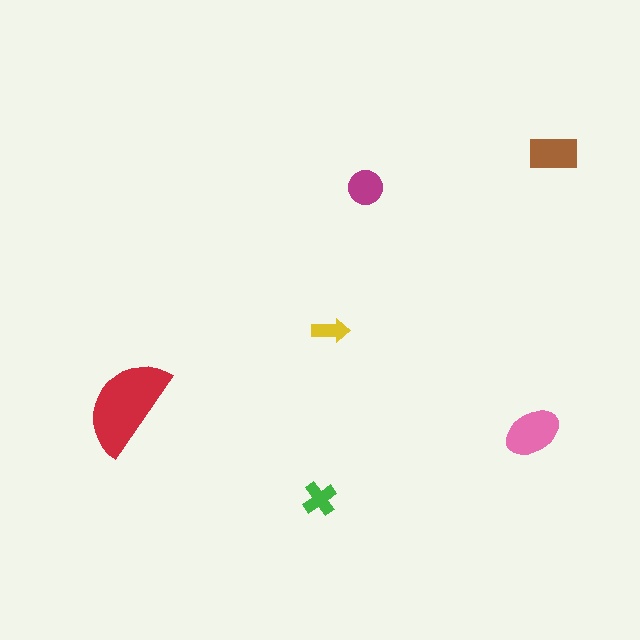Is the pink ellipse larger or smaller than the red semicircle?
Smaller.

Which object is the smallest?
The yellow arrow.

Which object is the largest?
The red semicircle.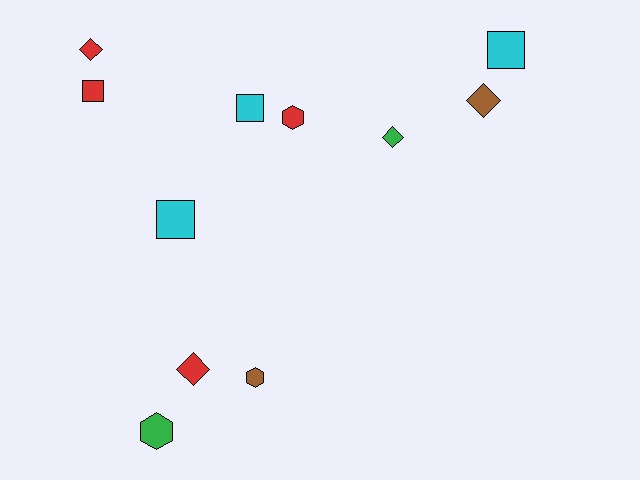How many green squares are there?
There are no green squares.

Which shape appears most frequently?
Diamond, with 4 objects.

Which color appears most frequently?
Red, with 4 objects.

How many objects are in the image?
There are 11 objects.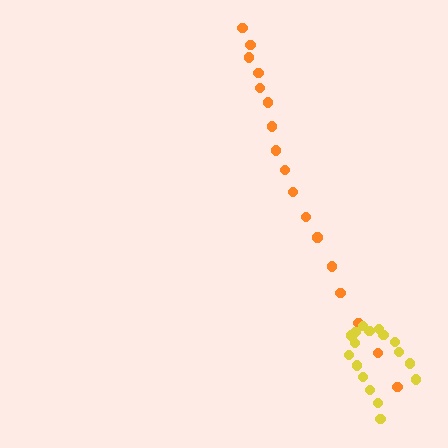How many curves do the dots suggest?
There are 2 distinct paths.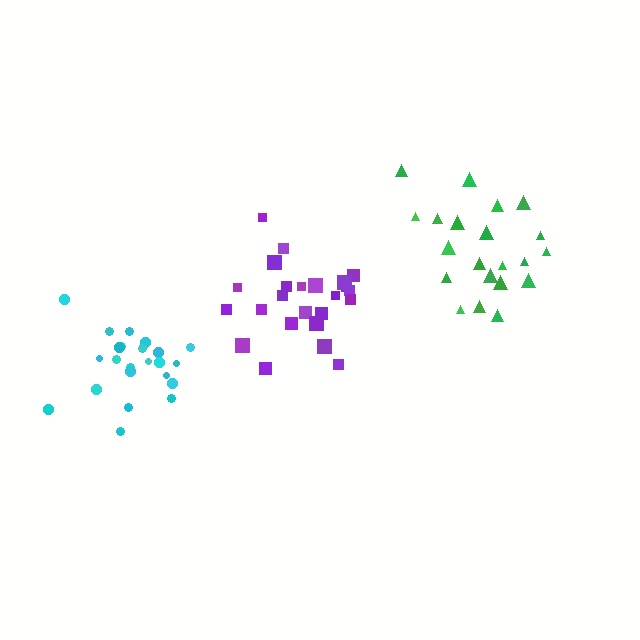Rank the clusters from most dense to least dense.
cyan, green, purple.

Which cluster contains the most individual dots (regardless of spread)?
Purple (24).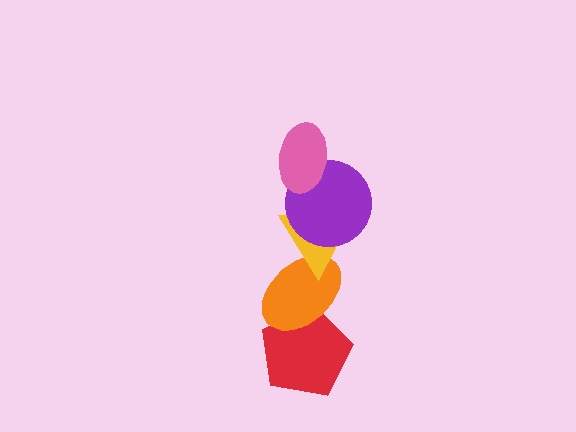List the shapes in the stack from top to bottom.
From top to bottom: the pink ellipse, the purple circle, the yellow triangle, the orange ellipse, the red pentagon.